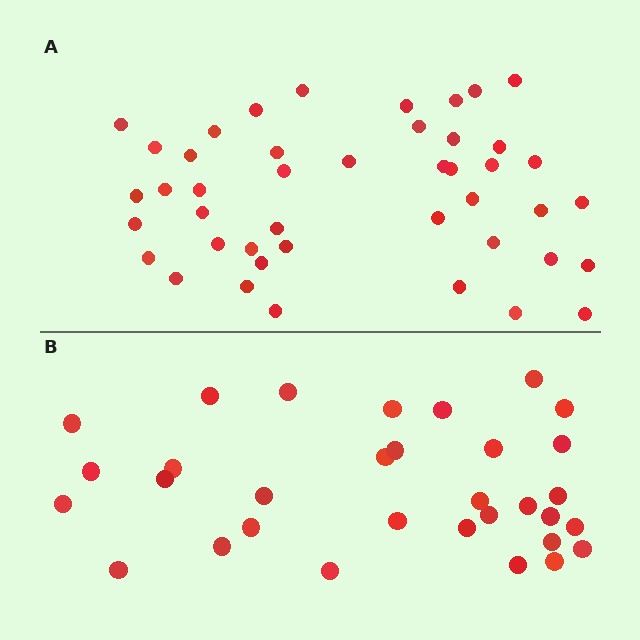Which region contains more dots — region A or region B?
Region A (the top region) has more dots.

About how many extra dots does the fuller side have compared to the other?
Region A has roughly 12 or so more dots than region B.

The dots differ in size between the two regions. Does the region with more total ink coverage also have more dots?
No. Region B has more total ink coverage because its dots are larger, but region A actually contains more individual dots. Total area can be misleading — the number of items is what matters here.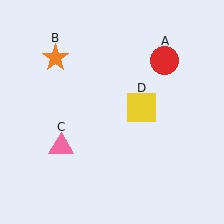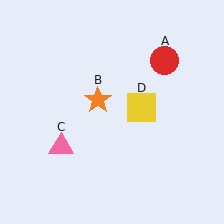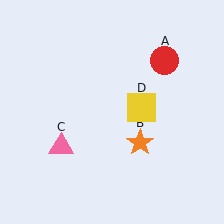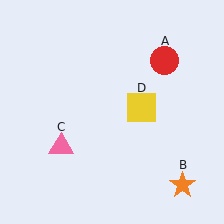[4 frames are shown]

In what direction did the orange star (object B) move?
The orange star (object B) moved down and to the right.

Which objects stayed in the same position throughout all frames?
Red circle (object A) and pink triangle (object C) and yellow square (object D) remained stationary.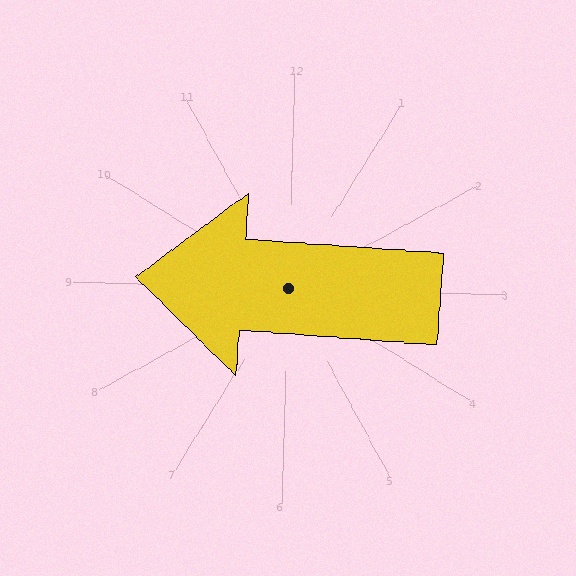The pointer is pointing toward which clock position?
Roughly 9 o'clock.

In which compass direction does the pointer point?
West.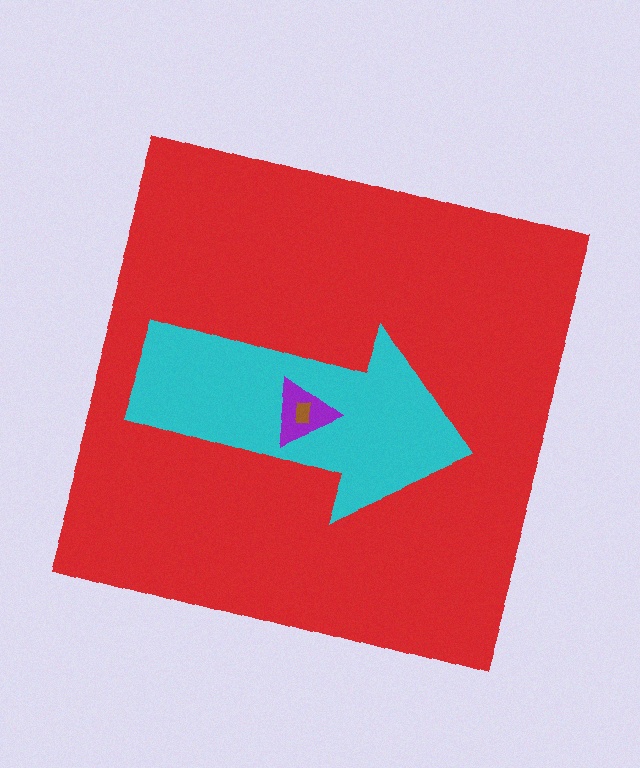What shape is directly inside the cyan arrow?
The purple triangle.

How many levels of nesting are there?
4.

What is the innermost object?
The brown rectangle.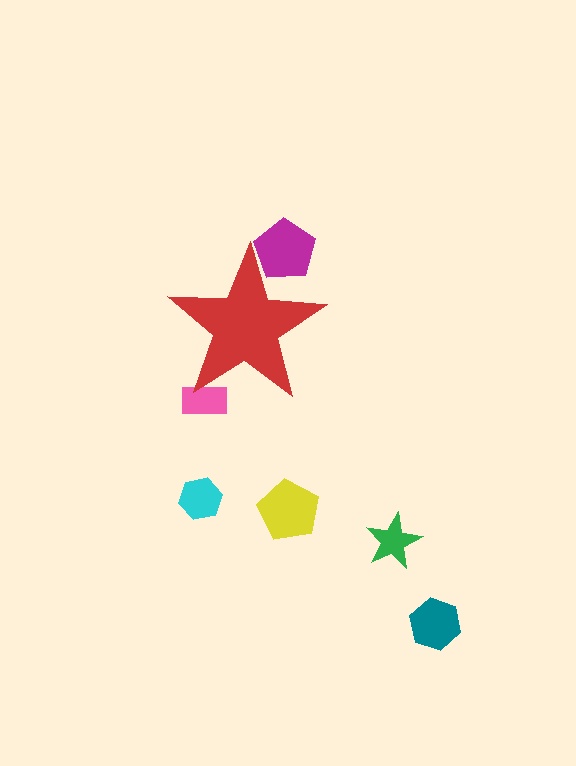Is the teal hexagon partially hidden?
No, the teal hexagon is fully visible.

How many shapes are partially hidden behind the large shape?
2 shapes are partially hidden.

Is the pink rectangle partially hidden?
Yes, the pink rectangle is partially hidden behind the red star.